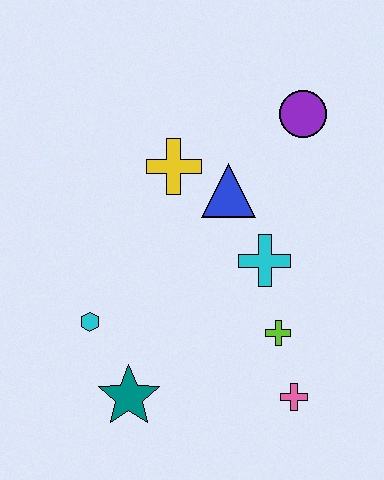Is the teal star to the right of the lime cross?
No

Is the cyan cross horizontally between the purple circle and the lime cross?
No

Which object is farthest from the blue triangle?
The teal star is farthest from the blue triangle.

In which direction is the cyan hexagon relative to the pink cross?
The cyan hexagon is to the left of the pink cross.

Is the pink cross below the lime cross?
Yes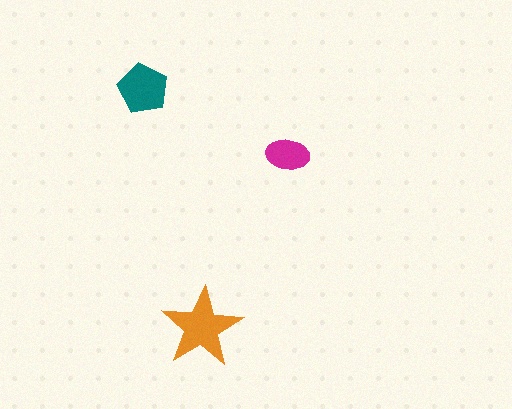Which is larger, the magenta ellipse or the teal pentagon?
The teal pentagon.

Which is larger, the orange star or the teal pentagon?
The orange star.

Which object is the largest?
The orange star.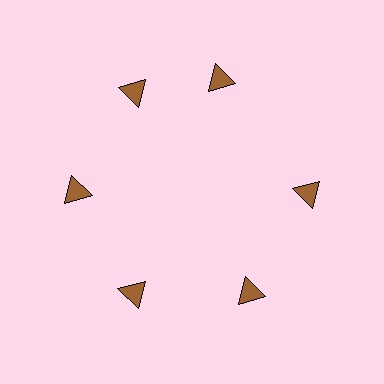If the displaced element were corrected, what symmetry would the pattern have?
It would have 6-fold rotational symmetry — the pattern would map onto itself every 60 degrees.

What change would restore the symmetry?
The symmetry would be restored by rotating it back into even spacing with its neighbors so that all 6 triangles sit at equal angles and equal distance from the center.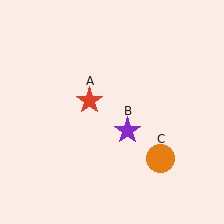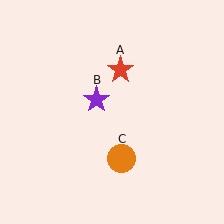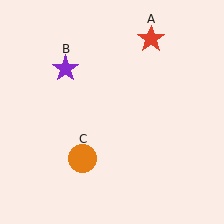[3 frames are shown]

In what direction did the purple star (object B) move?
The purple star (object B) moved up and to the left.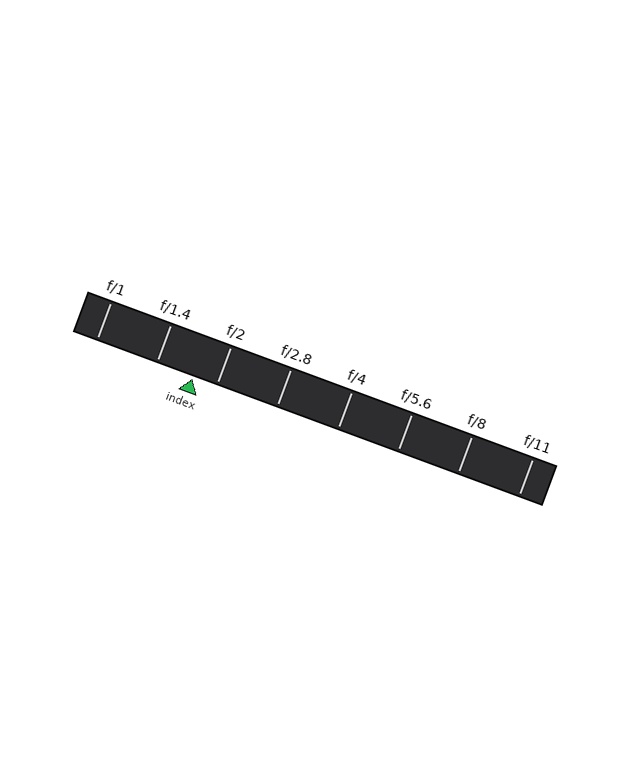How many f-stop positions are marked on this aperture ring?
There are 8 f-stop positions marked.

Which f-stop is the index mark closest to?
The index mark is closest to f/2.